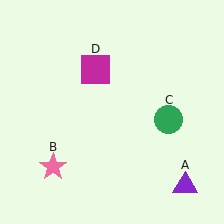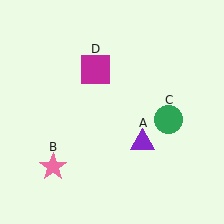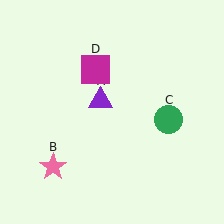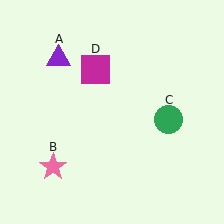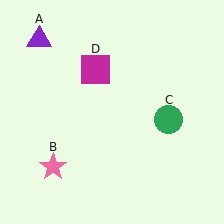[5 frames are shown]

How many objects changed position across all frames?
1 object changed position: purple triangle (object A).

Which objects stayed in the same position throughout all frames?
Pink star (object B) and green circle (object C) and magenta square (object D) remained stationary.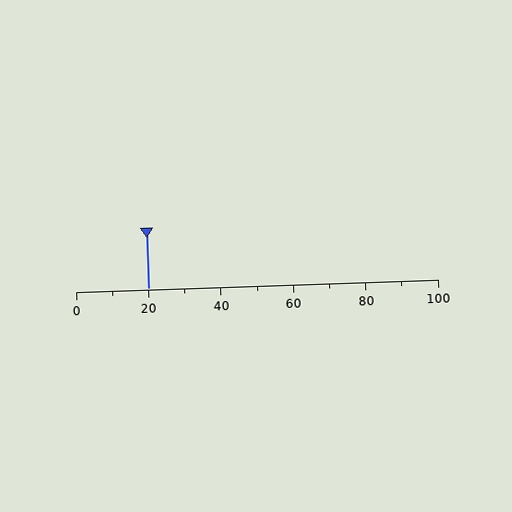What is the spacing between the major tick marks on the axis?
The major ticks are spaced 20 apart.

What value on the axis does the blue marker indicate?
The marker indicates approximately 20.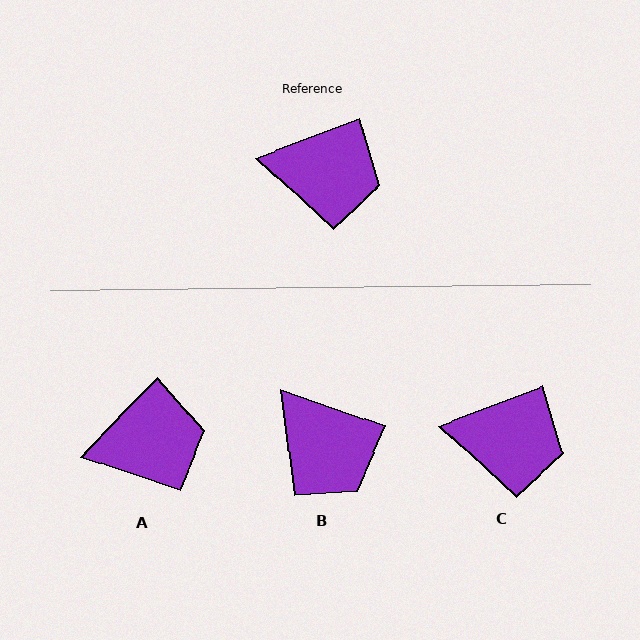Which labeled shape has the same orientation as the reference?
C.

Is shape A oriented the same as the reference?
No, it is off by about 25 degrees.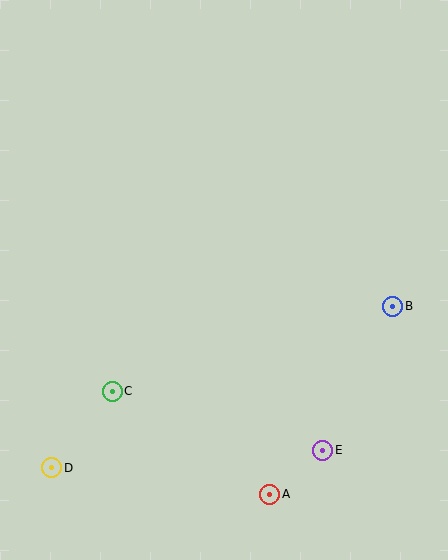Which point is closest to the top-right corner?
Point B is closest to the top-right corner.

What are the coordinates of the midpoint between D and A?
The midpoint between D and A is at (161, 481).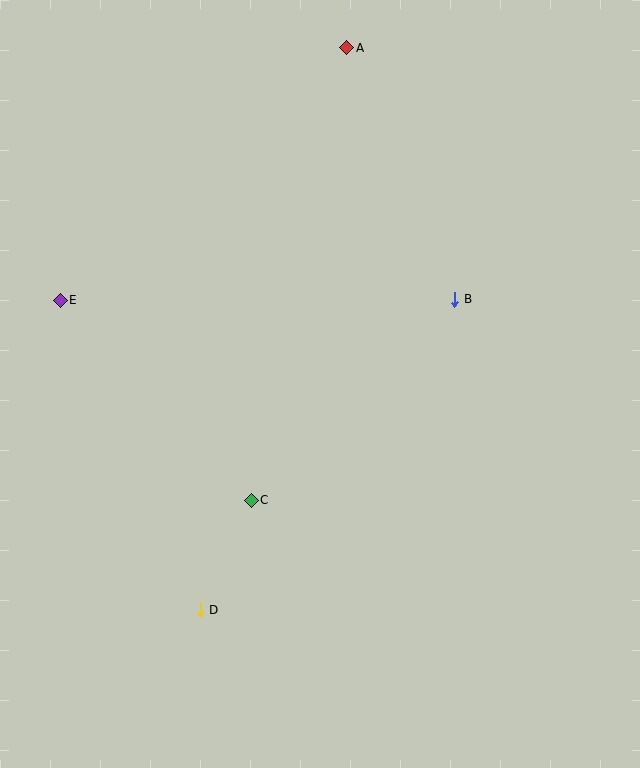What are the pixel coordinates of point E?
Point E is at (60, 300).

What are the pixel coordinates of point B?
Point B is at (455, 299).